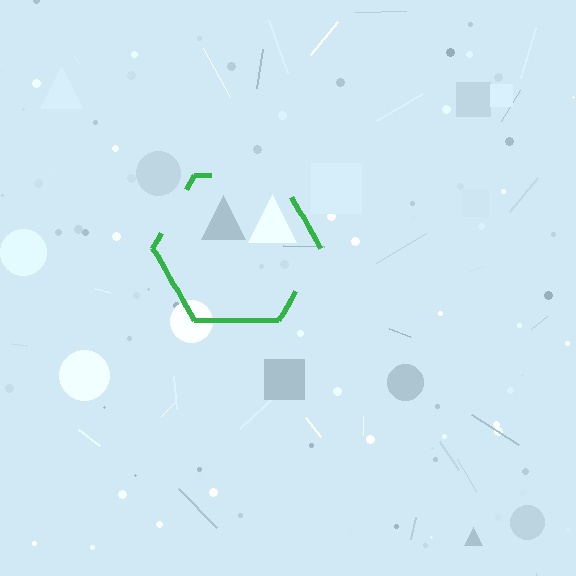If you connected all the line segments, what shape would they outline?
They would outline a hexagon.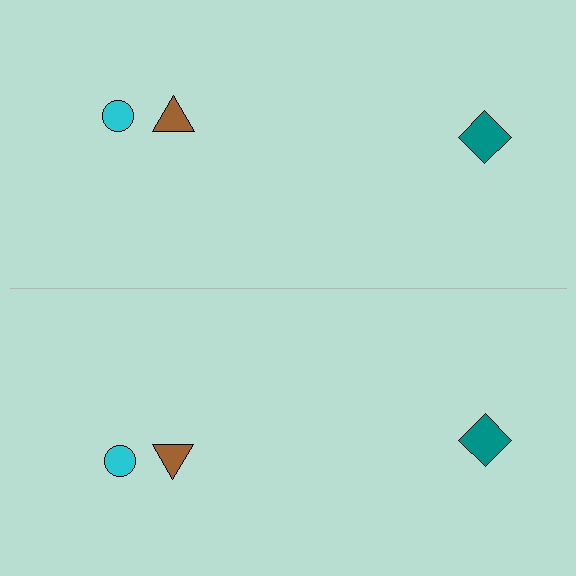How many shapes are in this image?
There are 6 shapes in this image.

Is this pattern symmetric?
Yes, this pattern has bilateral (reflection) symmetry.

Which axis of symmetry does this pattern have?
The pattern has a horizontal axis of symmetry running through the center of the image.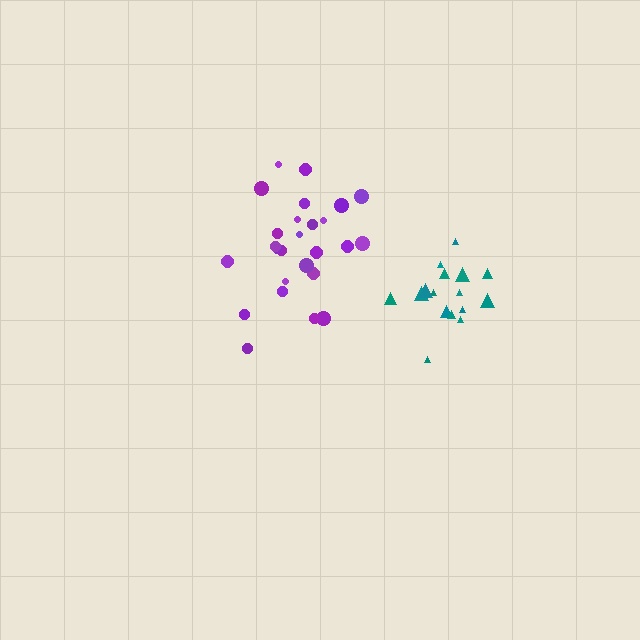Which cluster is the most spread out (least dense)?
Purple.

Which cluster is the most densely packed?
Teal.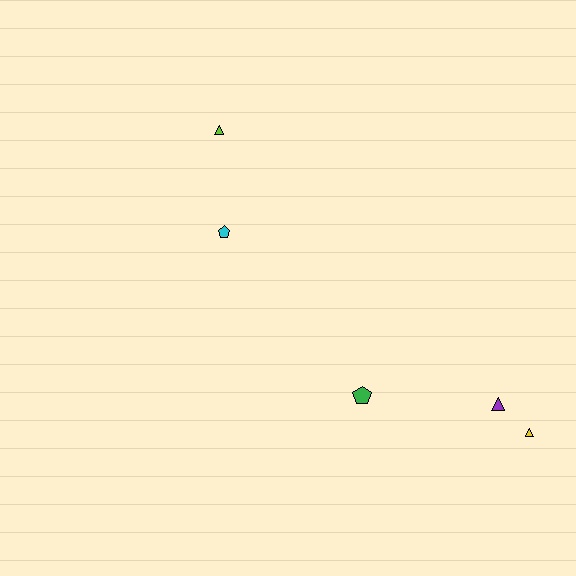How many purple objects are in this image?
There is 1 purple object.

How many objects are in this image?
There are 5 objects.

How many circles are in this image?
There are no circles.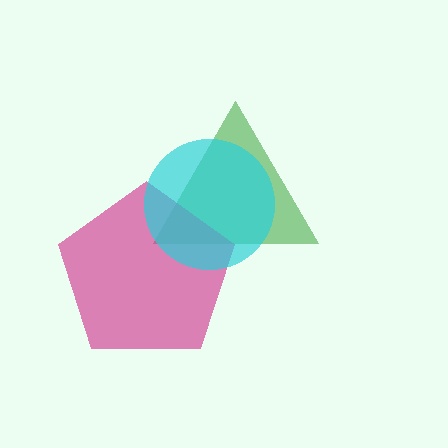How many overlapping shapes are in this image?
There are 3 overlapping shapes in the image.